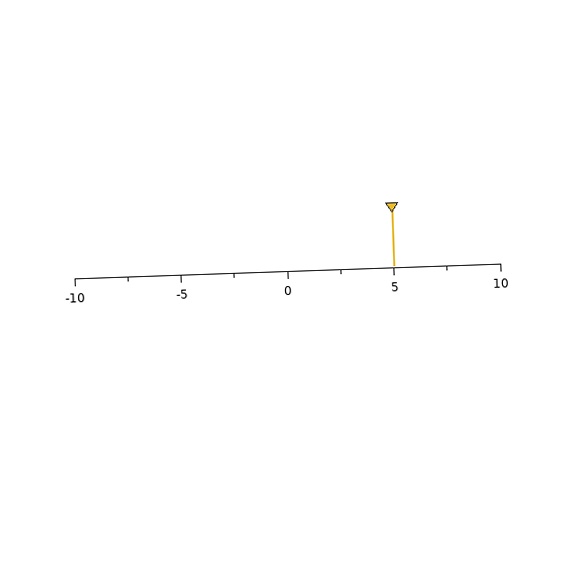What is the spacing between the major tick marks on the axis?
The major ticks are spaced 5 apart.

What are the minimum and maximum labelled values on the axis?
The axis runs from -10 to 10.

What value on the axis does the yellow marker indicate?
The marker indicates approximately 5.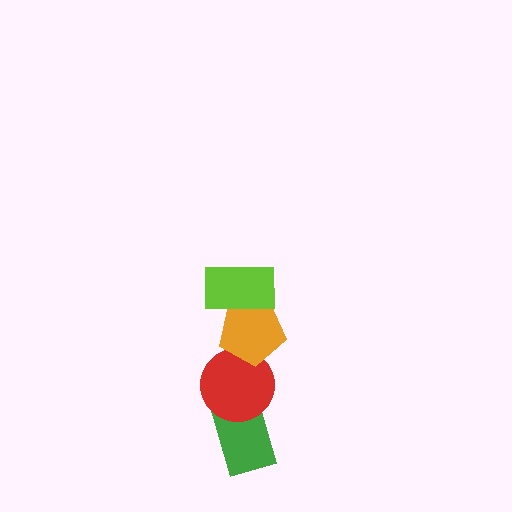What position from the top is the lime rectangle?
The lime rectangle is 1st from the top.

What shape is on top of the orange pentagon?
The lime rectangle is on top of the orange pentagon.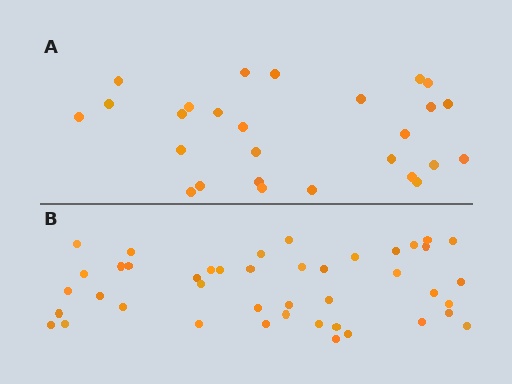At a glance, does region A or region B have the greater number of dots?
Region B (the bottom region) has more dots.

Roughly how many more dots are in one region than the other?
Region B has approximately 15 more dots than region A.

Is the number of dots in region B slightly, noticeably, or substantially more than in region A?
Region B has substantially more. The ratio is roughly 1.6 to 1.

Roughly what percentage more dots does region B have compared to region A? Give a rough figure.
About 60% more.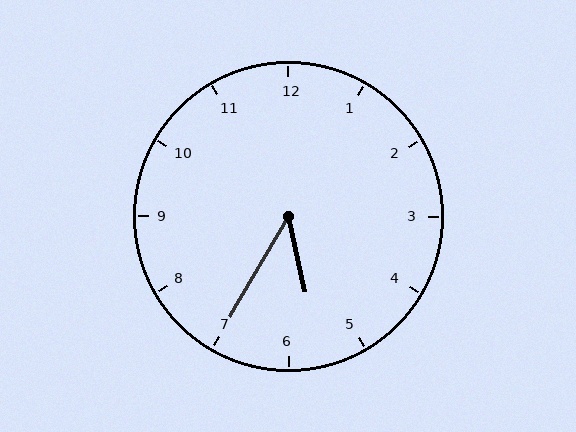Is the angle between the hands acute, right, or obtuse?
It is acute.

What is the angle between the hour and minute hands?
Approximately 42 degrees.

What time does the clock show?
5:35.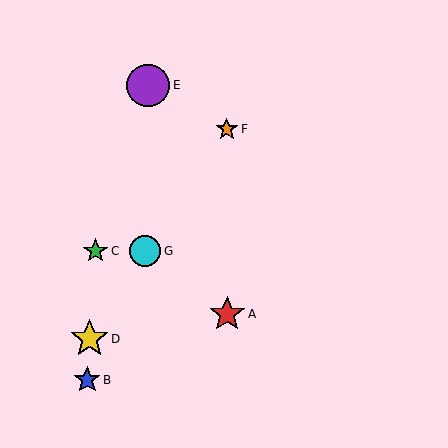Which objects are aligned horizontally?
Objects C, G are aligned horizontally.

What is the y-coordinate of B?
Object B is at y≈380.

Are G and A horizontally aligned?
No, G is at y≈251 and A is at y≈314.